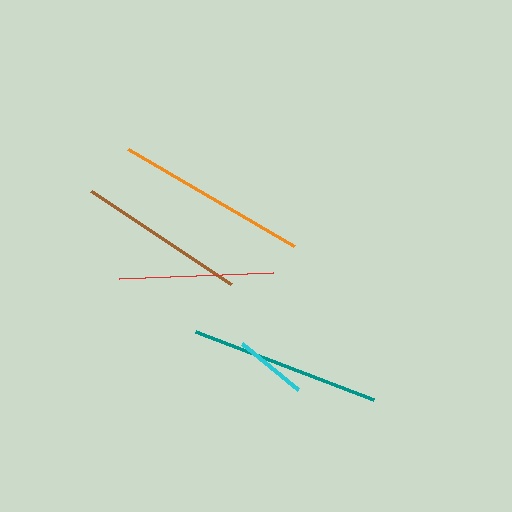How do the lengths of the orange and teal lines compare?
The orange and teal lines are approximately the same length.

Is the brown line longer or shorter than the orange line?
The orange line is longer than the brown line.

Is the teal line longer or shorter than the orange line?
The orange line is longer than the teal line.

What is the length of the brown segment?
The brown segment is approximately 168 pixels long.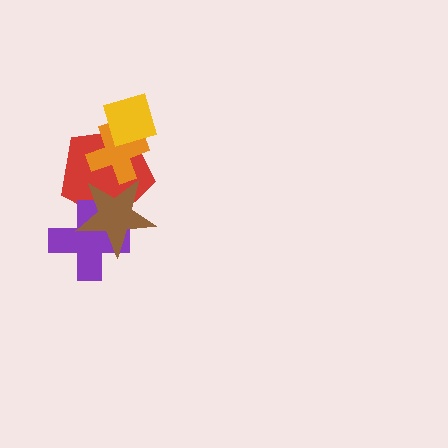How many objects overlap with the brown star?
3 objects overlap with the brown star.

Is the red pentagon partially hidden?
Yes, it is partially covered by another shape.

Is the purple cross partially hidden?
Yes, it is partially covered by another shape.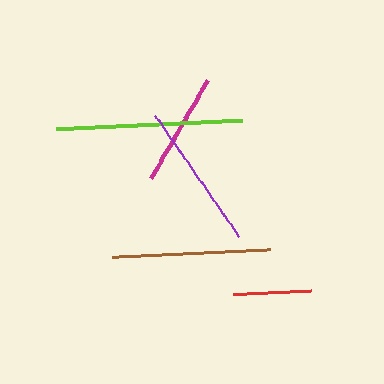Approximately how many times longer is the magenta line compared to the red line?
The magenta line is approximately 1.4 times the length of the red line.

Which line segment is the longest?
The lime line is the longest at approximately 187 pixels.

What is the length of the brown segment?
The brown segment is approximately 158 pixels long.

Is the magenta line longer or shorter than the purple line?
The purple line is longer than the magenta line.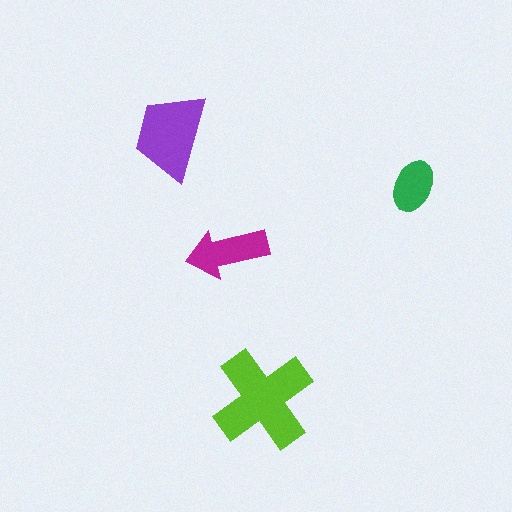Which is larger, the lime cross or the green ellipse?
The lime cross.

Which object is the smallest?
The green ellipse.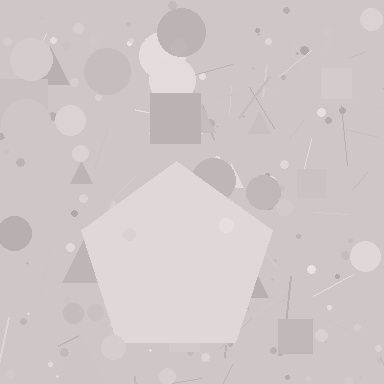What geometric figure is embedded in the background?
A pentagon is embedded in the background.